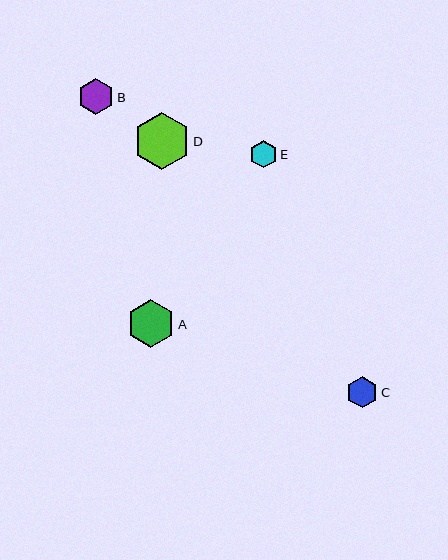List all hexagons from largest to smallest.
From largest to smallest: D, A, B, C, E.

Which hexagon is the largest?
Hexagon D is the largest with a size of approximately 57 pixels.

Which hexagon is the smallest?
Hexagon E is the smallest with a size of approximately 27 pixels.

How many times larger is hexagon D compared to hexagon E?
Hexagon D is approximately 2.1 times the size of hexagon E.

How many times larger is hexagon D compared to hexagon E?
Hexagon D is approximately 2.1 times the size of hexagon E.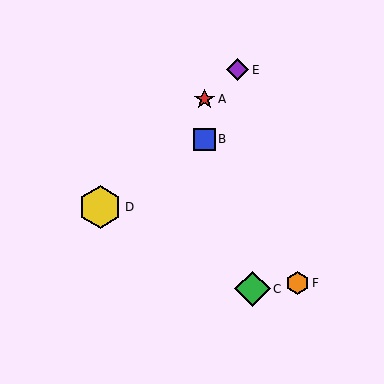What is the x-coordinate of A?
Object A is at x≈204.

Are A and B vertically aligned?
Yes, both are at x≈204.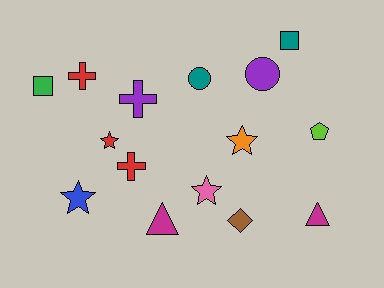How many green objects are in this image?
There is 1 green object.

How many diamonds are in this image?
There is 1 diamond.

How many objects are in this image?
There are 15 objects.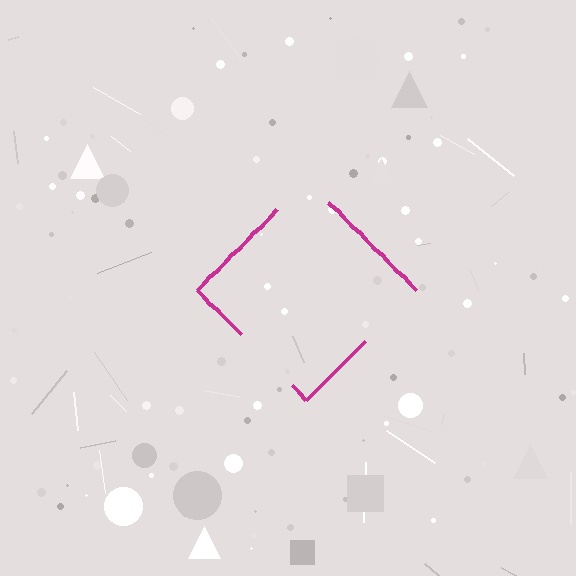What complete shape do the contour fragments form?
The contour fragments form a diamond.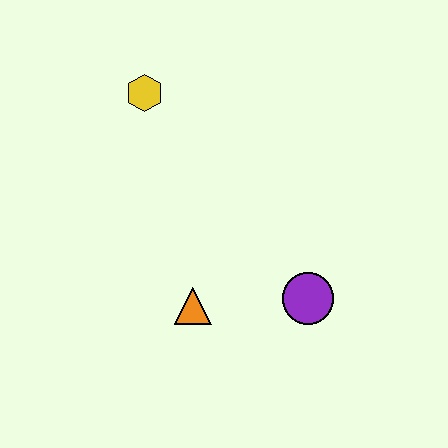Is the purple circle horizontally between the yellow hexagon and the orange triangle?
No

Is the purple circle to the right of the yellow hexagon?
Yes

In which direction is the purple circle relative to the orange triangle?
The purple circle is to the right of the orange triangle.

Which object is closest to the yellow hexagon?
The orange triangle is closest to the yellow hexagon.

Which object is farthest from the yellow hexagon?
The purple circle is farthest from the yellow hexagon.